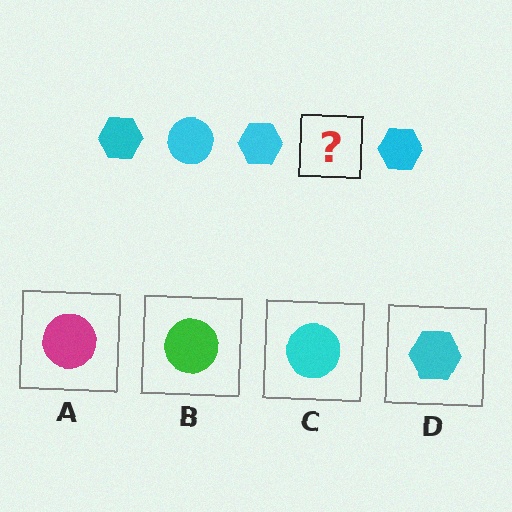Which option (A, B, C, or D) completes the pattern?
C.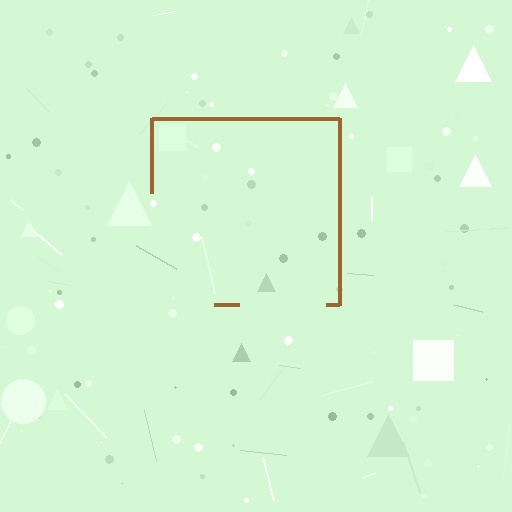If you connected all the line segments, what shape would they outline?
They would outline a square.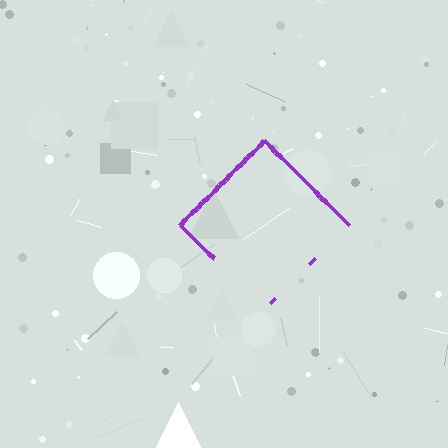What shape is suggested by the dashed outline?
The dashed outline suggests a diamond.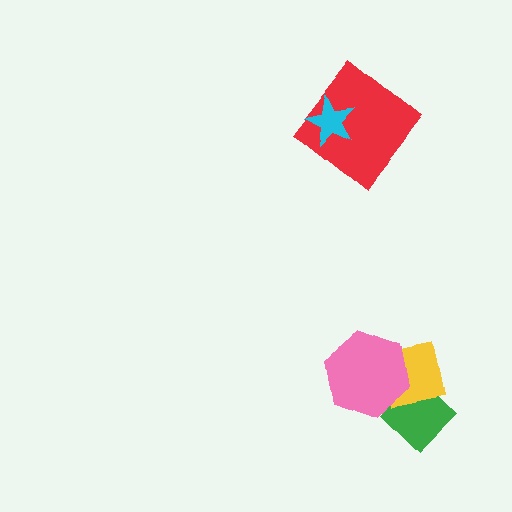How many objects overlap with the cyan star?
1 object overlaps with the cyan star.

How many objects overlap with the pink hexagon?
2 objects overlap with the pink hexagon.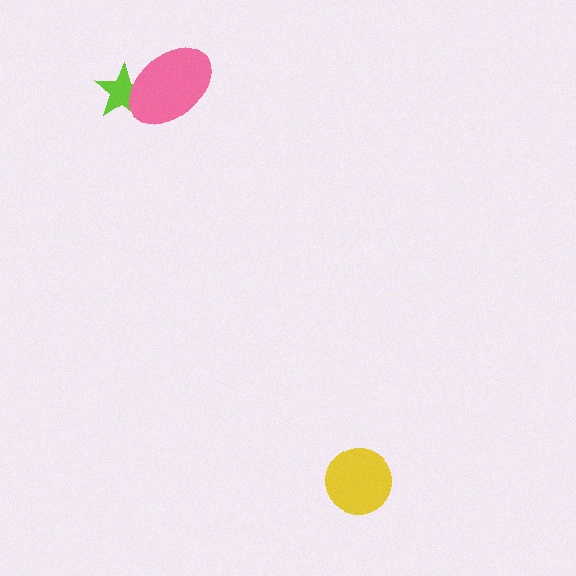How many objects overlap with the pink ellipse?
1 object overlaps with the pink ellipse.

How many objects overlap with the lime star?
1 object overlaps with the lime star.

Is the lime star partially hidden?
Yes, it is partially covered by another shape.